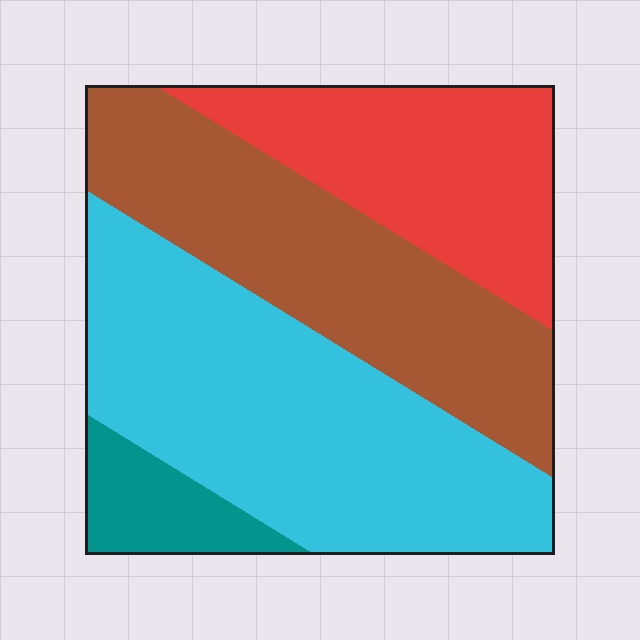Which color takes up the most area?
Cyan, at roughly 40%.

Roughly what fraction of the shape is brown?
Brown takes up between a quarter and a half of the shape.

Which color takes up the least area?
Teal, at roughly 5%.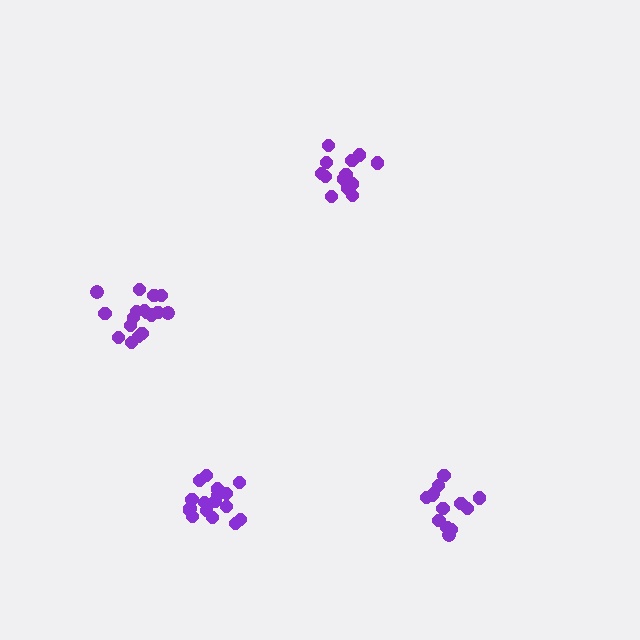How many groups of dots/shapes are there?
There are 4 groups.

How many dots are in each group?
Group 1: 17 dots, Group 2: 13 dots, Group 3: 14 dots, Group 4: 17 dots (61 total).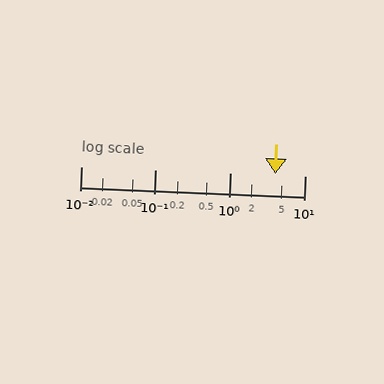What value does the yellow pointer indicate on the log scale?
The pointer indicates approximately 4.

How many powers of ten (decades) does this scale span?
The scale spans 3 decades, from 0.01 to 10.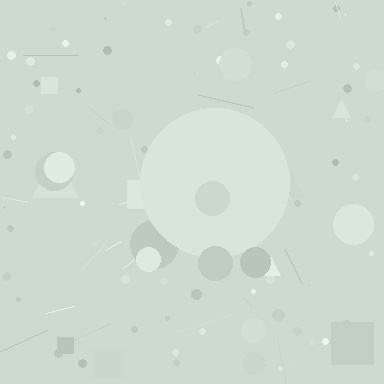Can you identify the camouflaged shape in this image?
The camouflaged shape is a circle.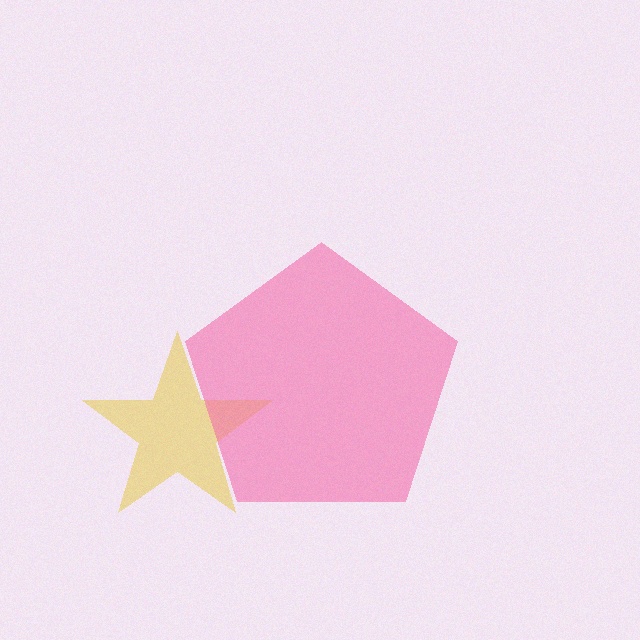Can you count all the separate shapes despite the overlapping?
Yes, there are 2 separate shapes.